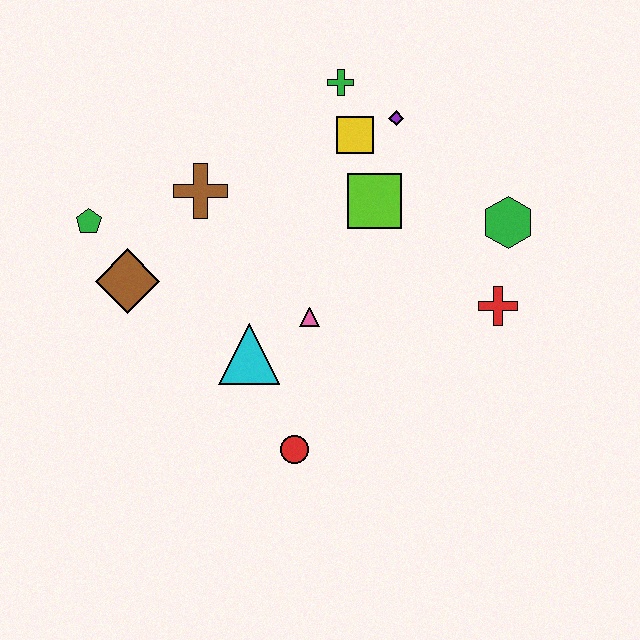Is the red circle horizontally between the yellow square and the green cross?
No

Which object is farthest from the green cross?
The red circle is farthest from the green cross.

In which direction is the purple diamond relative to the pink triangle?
The purple diamond is above the pink triangle.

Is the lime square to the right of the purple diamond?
No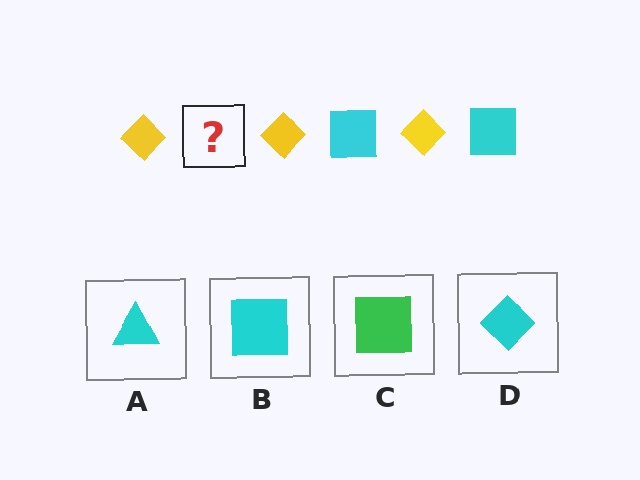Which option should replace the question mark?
Option B.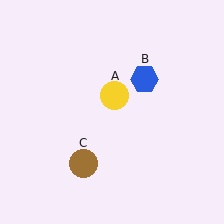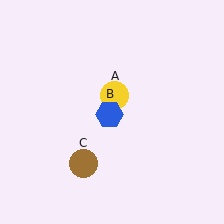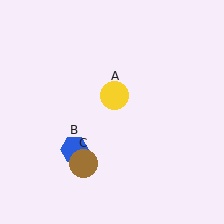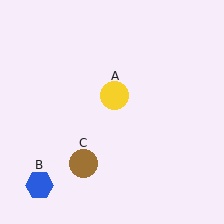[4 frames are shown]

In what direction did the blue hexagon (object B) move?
The blue hexagon (object B) moved down and to the left.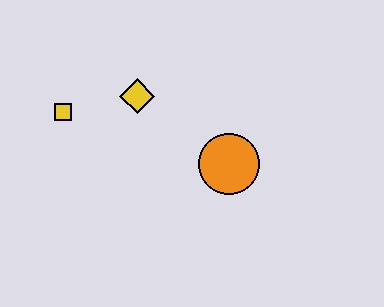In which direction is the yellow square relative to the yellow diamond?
The yellow square is to the left of the yellow diamond.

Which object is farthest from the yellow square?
The orange circle is farthest from the yellow square.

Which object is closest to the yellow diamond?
The yellow square is closest to the yellow diamond.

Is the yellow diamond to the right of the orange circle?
No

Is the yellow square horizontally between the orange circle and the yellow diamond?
No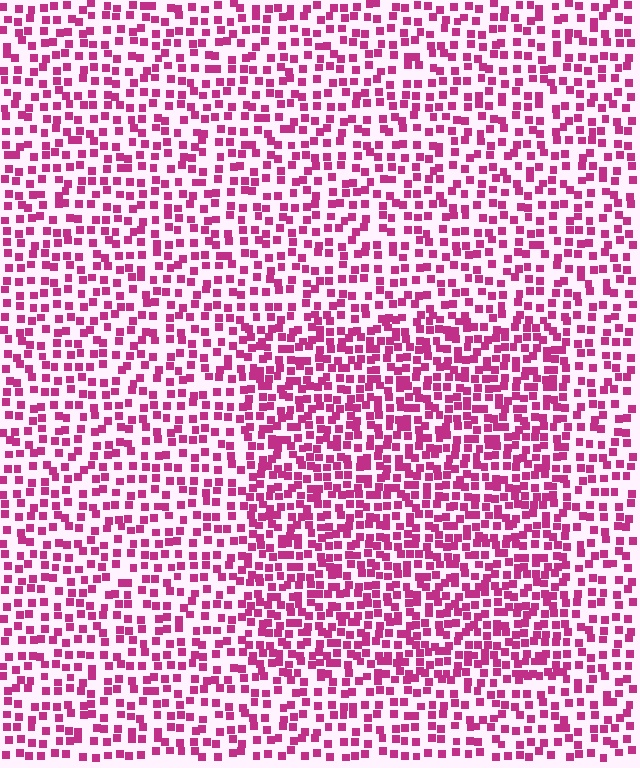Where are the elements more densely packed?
The elements are more densely packed inside the rectangle boundary.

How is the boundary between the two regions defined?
The boundary is defined by a change in element density (approximately 1.6x ratio). All elements are the same color, size, and shape.